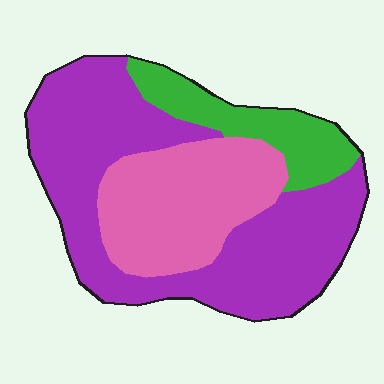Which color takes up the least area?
Green, at roughly 15%.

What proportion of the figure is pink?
Pink covers 29% of the figure.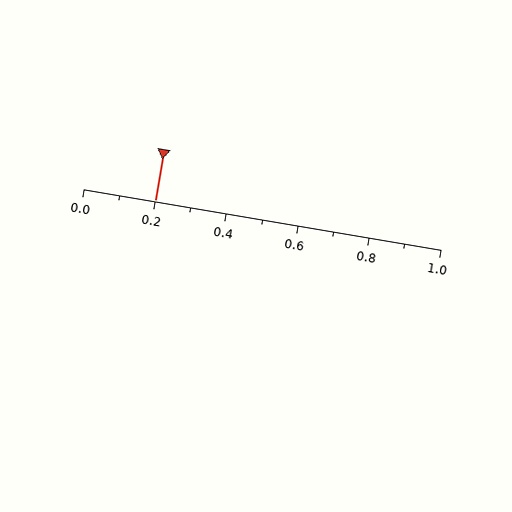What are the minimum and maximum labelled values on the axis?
The axis runs from 0.0 to 1.0.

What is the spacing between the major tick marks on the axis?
The major ticks are spaced 0.2 apart.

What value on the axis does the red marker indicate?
The marker indicates approximately 0.2.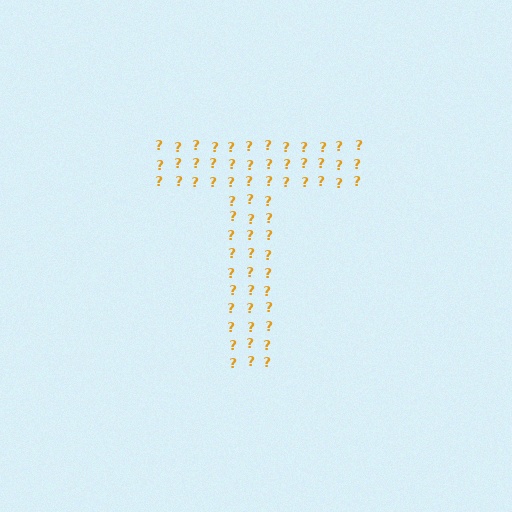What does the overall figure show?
The overall figure shows the letter T.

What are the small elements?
The small elements are question marks.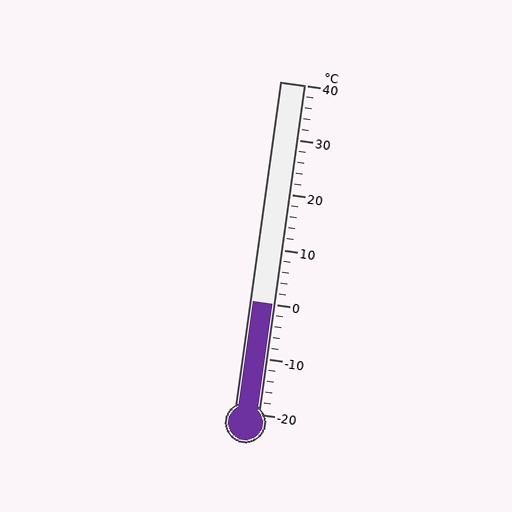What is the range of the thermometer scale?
The thermometer scale ranges from -20°C to 40°C.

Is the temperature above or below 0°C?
The temperature is at 0°C.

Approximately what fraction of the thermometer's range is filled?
The thermometer is filled to approximately 35% of its range.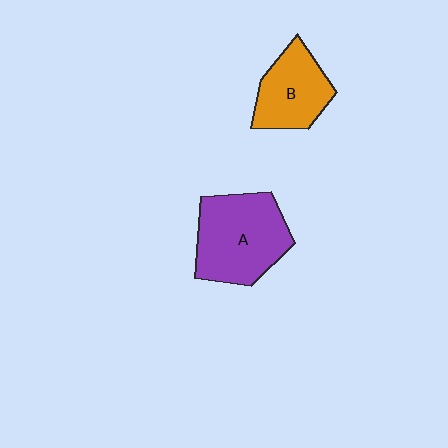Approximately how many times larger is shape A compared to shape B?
Approximately 1.5 times.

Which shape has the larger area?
Shape A (purple).